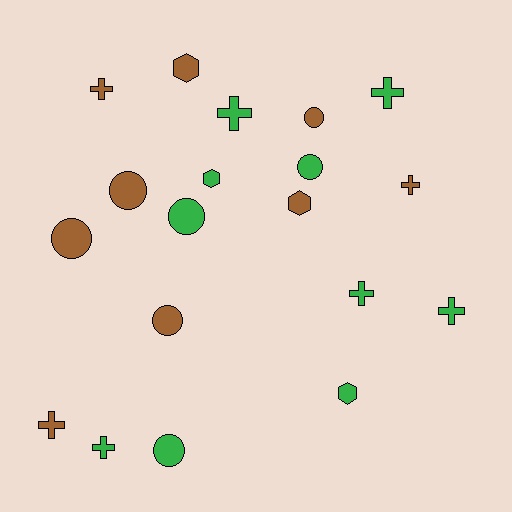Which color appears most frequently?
Green, with 10 objects.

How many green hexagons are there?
There are 2 green hexagons.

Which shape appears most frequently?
Cross, with 8 objects.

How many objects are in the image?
There are 19 objects.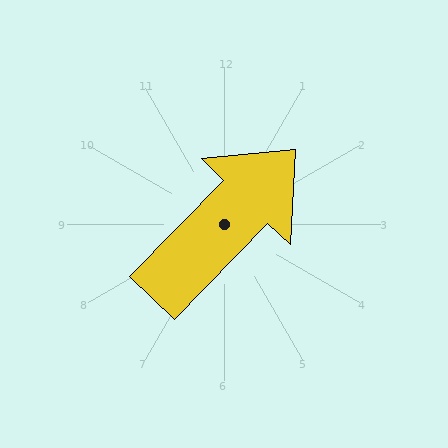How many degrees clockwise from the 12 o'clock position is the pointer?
Approximately 44 degrees.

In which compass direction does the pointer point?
Northeast.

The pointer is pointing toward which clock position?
Roughly 1 o'clock.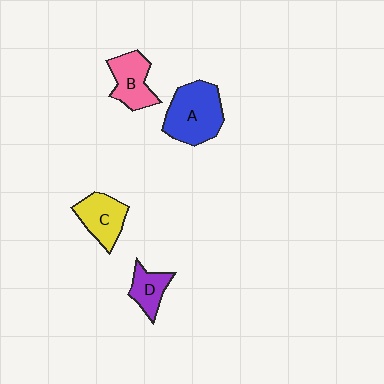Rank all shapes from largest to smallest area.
From largest to smallest: A (blue), B (pink), C (yellow), D (purple).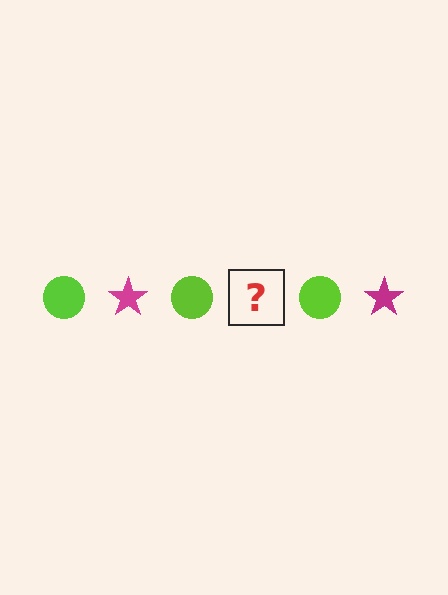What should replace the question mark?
The question mark should be replaced with a magenta star.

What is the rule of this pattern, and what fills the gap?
The rule is that the pattern alternates between lime circle and magenta star. The gap should be filled with a magenta star.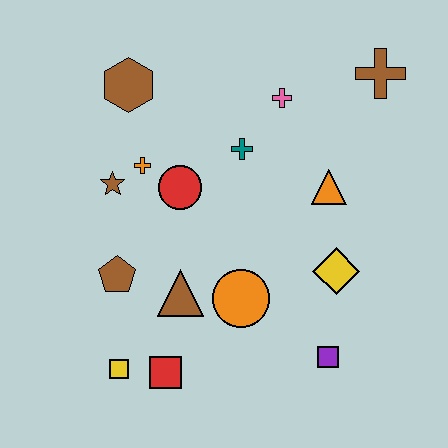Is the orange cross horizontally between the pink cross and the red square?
No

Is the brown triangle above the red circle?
No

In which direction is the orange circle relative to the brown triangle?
The orange circle is to the right of the brown triangle.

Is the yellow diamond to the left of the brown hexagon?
No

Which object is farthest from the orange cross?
The purple square is farthest from the orange cross.